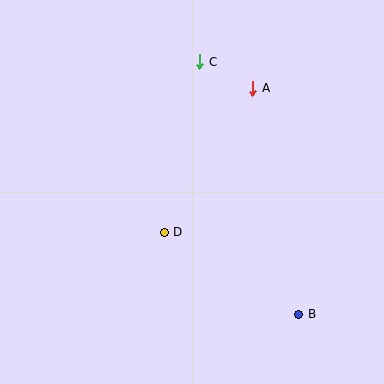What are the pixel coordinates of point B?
Point B is at (299, 314).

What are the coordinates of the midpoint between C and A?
The midpoint between C and A is at (226, 75).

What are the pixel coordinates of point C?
Point C is at (200, 62).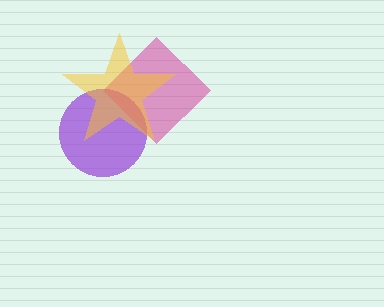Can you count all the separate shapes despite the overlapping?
Yes, there are 3 separate shapes.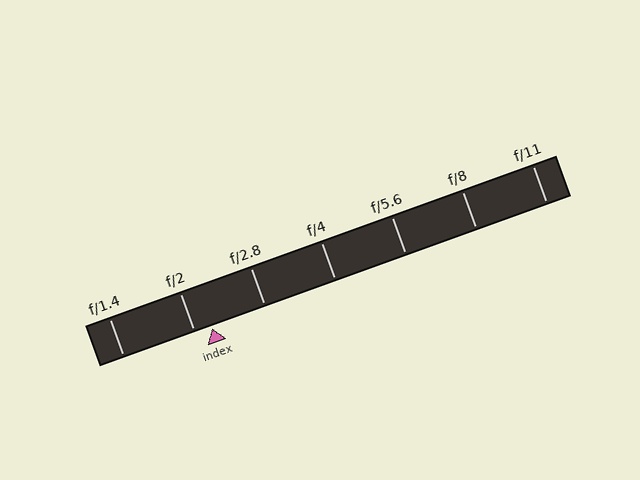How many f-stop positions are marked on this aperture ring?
There are 7 f-stop positions marked.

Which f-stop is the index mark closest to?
The index mark is closest to f/2.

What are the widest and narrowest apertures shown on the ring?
The widest aperture shown is f/1.4 and the narrowest is f/11.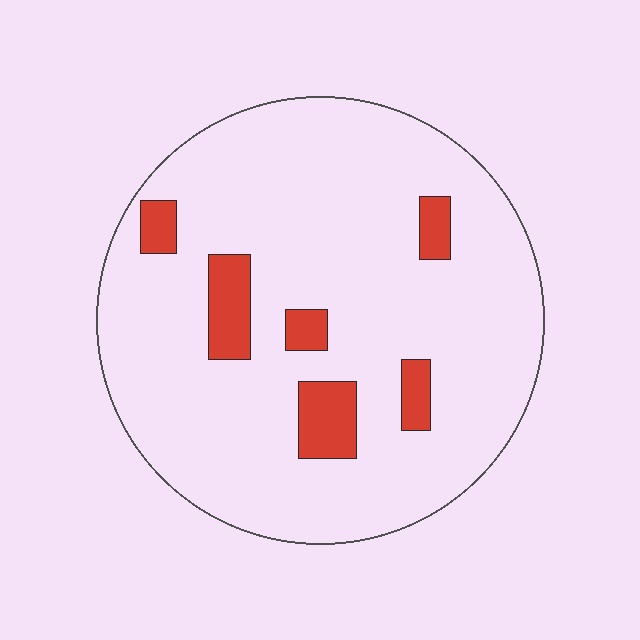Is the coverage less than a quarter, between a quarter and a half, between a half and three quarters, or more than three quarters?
Less than a quarter.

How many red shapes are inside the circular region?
6.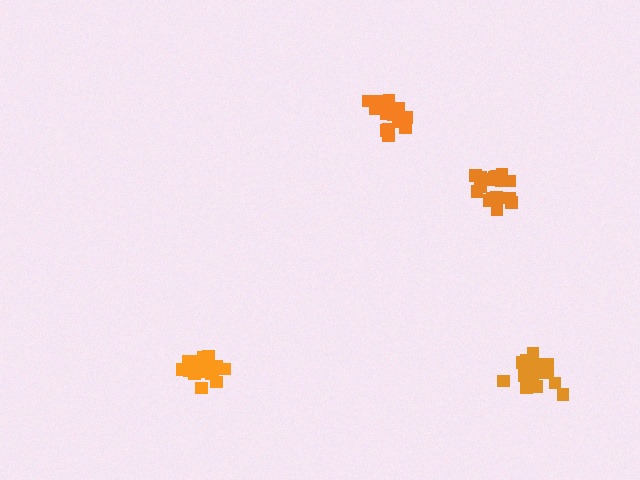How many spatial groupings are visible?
There are 4 spatial groupings.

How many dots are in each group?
Group 1: 17 dots, Group 2: 18 dots, Group 3: 19 dots, Group 4: 16 dots (70 total).